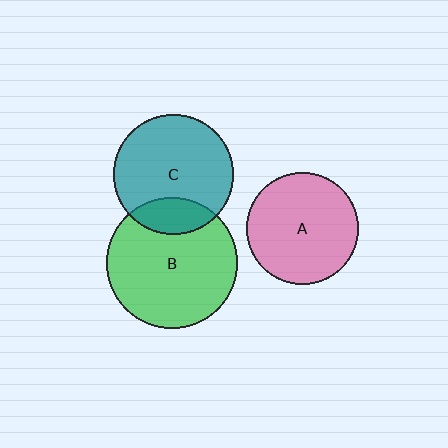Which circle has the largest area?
Circle B (green).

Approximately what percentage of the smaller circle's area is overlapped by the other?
Approximately 20%.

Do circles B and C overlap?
Yes.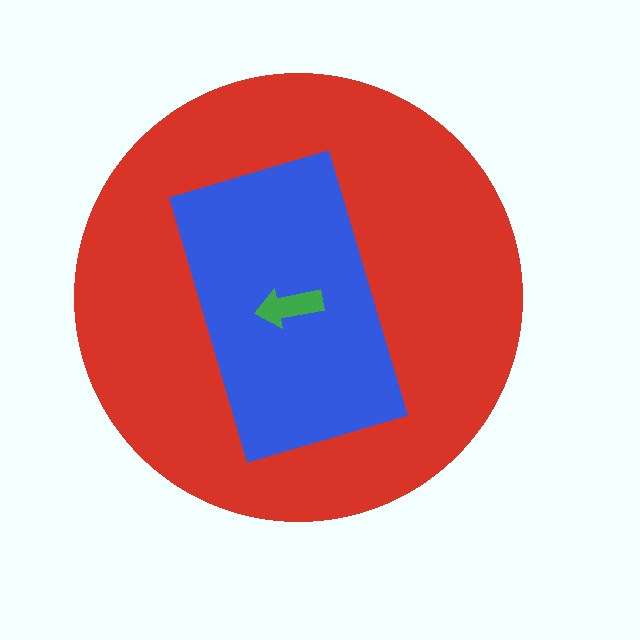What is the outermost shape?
The red circle.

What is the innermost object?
The green arrow.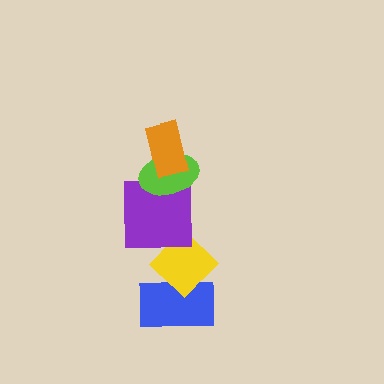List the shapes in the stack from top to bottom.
From top to bottom: the orange rectangle, the lime ellipse, the purple square, the yellow diamond, the blue rectangle.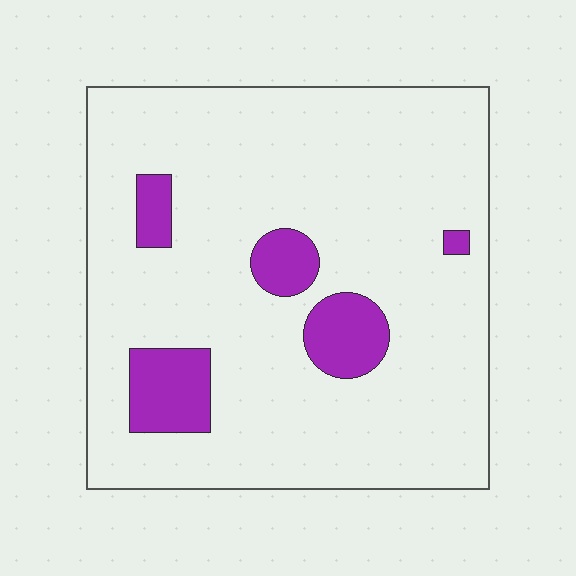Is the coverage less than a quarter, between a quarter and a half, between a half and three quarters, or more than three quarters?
Less than a quarter.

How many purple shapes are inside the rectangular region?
5.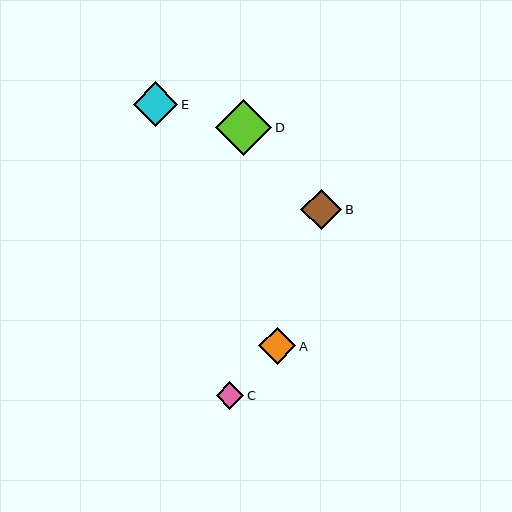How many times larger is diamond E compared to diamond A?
Diamond E is approximately 1.2 times the size of diamond A.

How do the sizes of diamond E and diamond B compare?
Diamond E and diamond B are approximately the same size.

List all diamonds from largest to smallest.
From largest to smallest: D, E, B, A, C.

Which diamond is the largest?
Diamond D is the largest with a size of approximately 56 pixels.